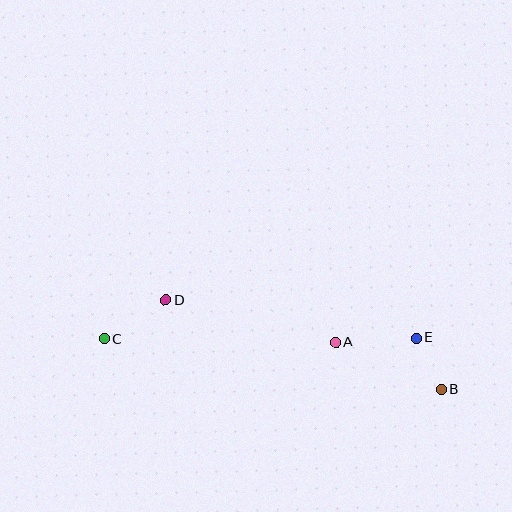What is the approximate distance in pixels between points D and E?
The distance between D and E is approximately 253 pixels.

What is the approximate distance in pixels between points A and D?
The distance between A and D is approximately 175 pixels.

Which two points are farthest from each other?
Points B and C are farthest from each other.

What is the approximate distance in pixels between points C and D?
The distance between C and D is approximately 73 pixels.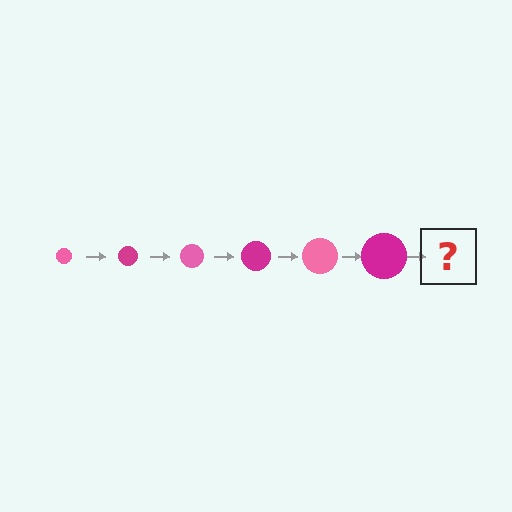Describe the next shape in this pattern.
It should be a pink circle, larger than the previous one.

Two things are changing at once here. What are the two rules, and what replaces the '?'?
The two rules are that the circle grows larger each step and the color cycles through pink and magenta. The '?' should be a pink circle, larger than the previous one.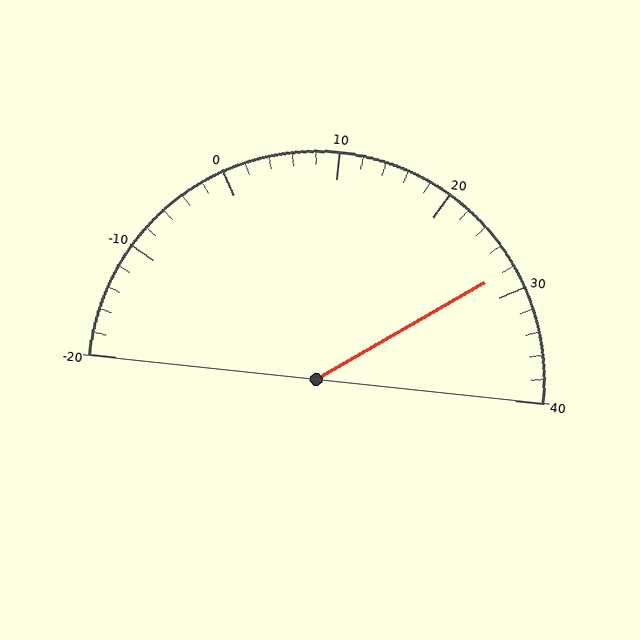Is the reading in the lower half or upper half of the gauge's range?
The reading is in the upper half of the range (-20 to 40).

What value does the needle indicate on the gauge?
The needle indicates approximately 28.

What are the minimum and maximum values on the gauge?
The gauge ranges from -20 to 40.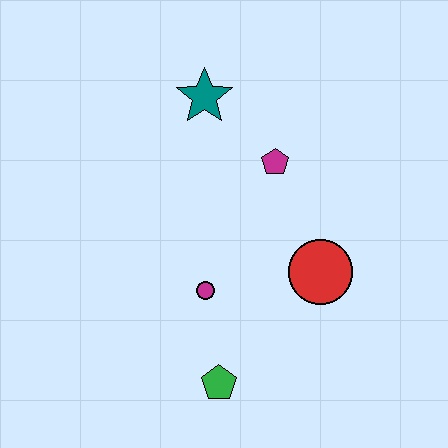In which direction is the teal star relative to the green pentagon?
The teal star is above the green pentagon.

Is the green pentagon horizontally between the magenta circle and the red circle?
Yes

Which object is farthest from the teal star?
The green pentagon is farthest from the teal star.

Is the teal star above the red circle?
Yes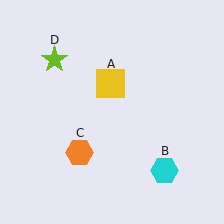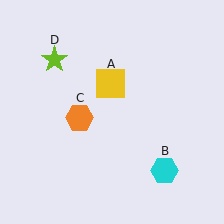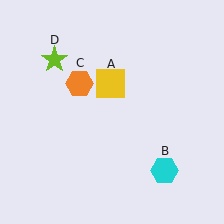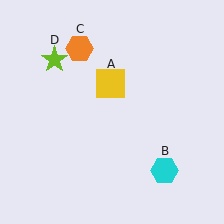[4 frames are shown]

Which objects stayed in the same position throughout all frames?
Yellow square (object A) and cyan hexagon (object B) and lime star (object D) remained stationary.